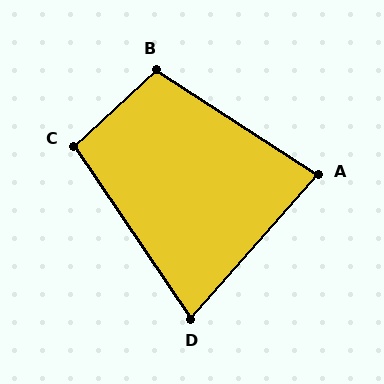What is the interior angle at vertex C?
Approximately 98 degrees (obtuse).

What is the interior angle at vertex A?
Approximately 82 degrees (acute).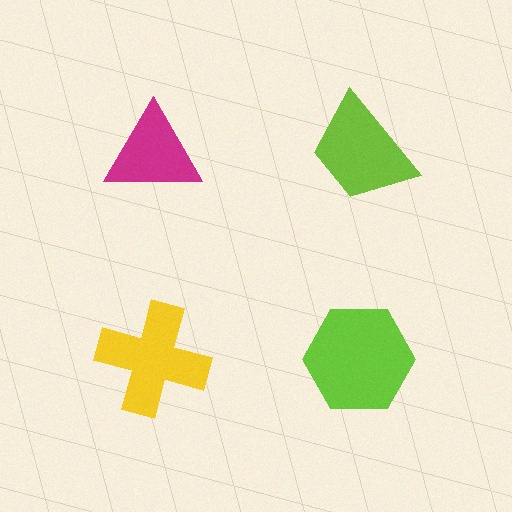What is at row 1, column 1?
A magenta triangle.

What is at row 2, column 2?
A lime hexagon.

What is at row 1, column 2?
A lime trapezoid.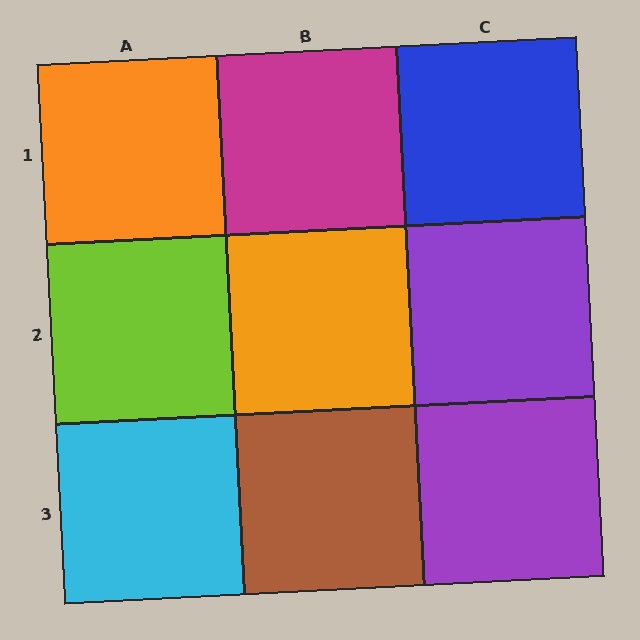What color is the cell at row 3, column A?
Cyan.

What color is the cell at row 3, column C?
Purple.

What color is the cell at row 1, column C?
Blue.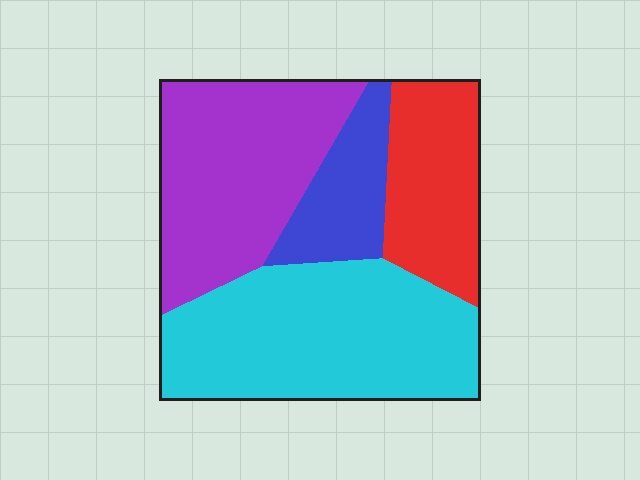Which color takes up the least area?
Blue, at roughly 10%.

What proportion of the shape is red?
Red covers about 20% of the shape.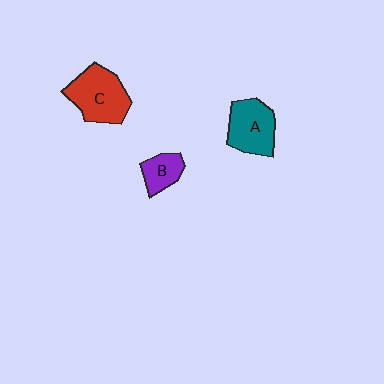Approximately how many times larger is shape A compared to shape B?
Approximately 1.7 times.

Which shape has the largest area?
Shape C (red).